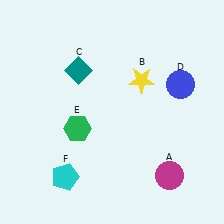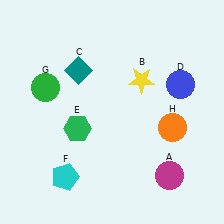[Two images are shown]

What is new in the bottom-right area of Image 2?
An orange circle (H) was added in the bottom-right area of Image 2.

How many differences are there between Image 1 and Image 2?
There are 2 differences between the two images.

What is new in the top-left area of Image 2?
A green circle (G) was added in the top-left area of Image 2.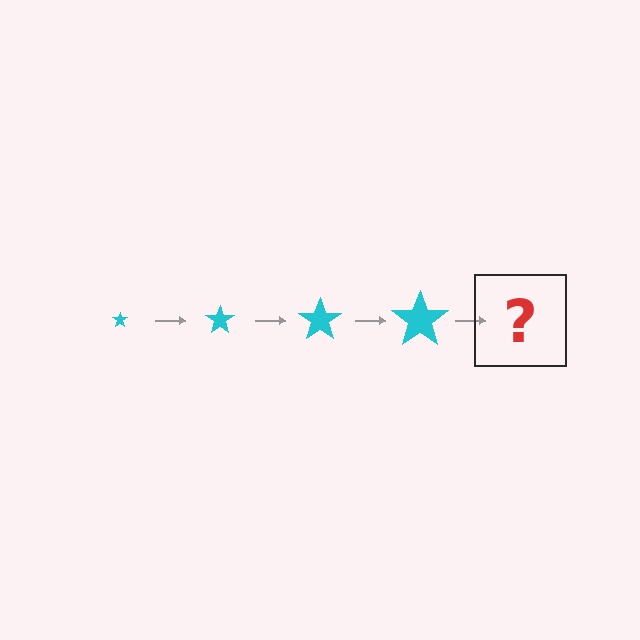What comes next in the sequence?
The next element should be a cyan star, larger than the previous one.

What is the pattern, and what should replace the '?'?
The pattern is that the star gets progressively larger each step. The '?' should be a cyan star, larger than the previous one.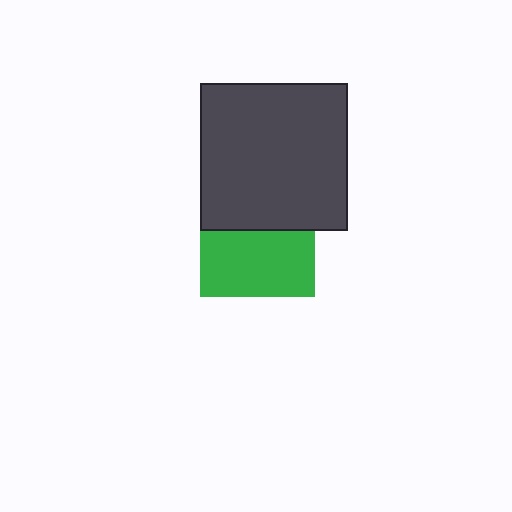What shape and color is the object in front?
The object in front is a dark gray square.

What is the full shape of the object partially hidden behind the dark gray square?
The partially hidden object is a green square.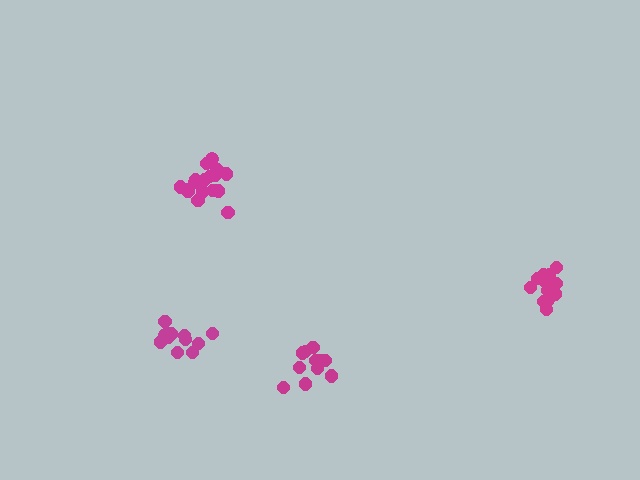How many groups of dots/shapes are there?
There are 4 groups.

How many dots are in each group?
Group 1: 13 dots, Group 2: 11 dots, Group 3: 17 dots, Group 4: 12 dots (53 total).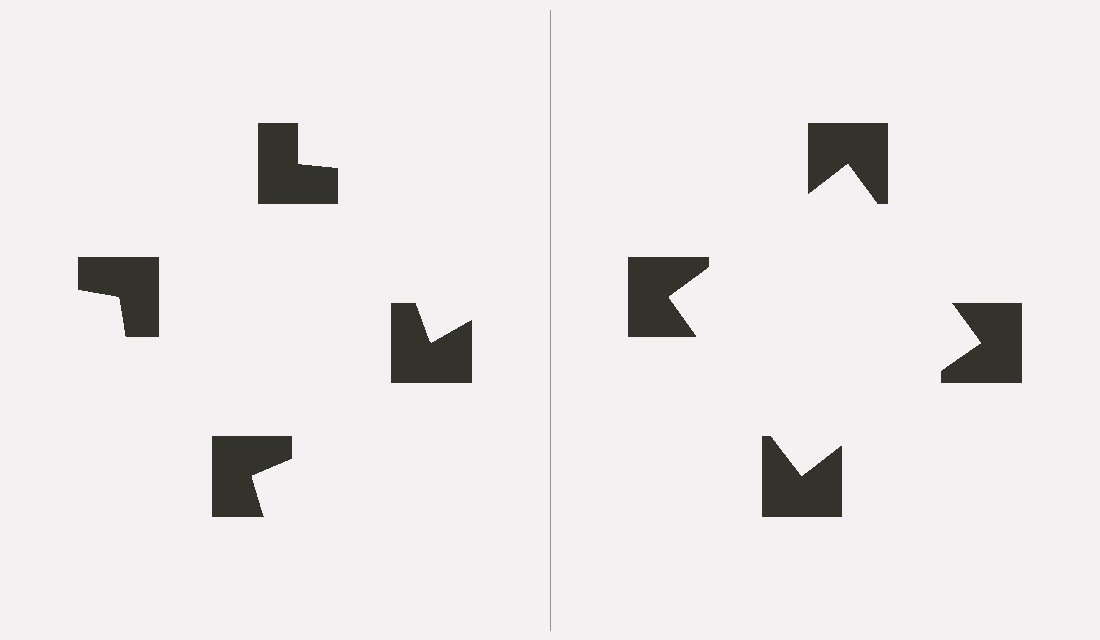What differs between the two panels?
The notched squares are positioned identically on both sides; only the wedge orientations differ. On the right they align to a square; on the left they are misaligned.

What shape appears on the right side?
An illusory square.